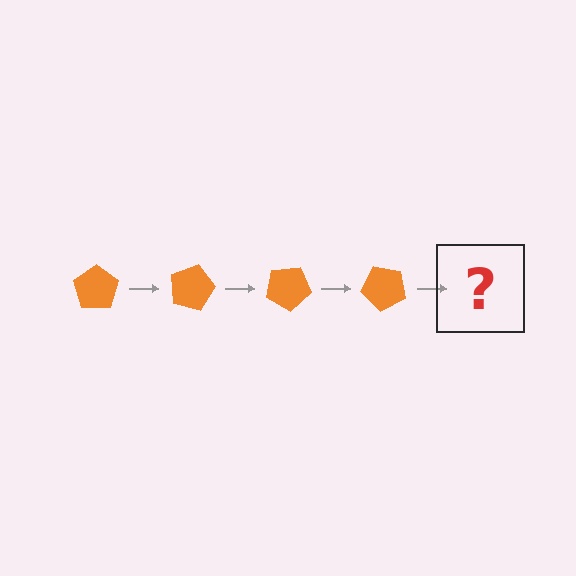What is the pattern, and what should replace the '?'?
The pattern is that the pentagon rotates 15 degrees each step. The '?' should be an orange pentagon rotated 60 degrees.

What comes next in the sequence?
The next element should be an orange pentagon rotated 60 degrees.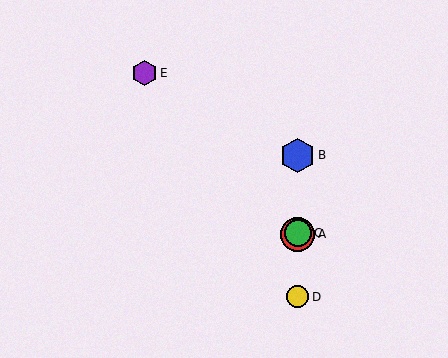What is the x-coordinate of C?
Object C is at x≈298.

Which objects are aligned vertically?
Objects A, B, C, D are aligned vertically.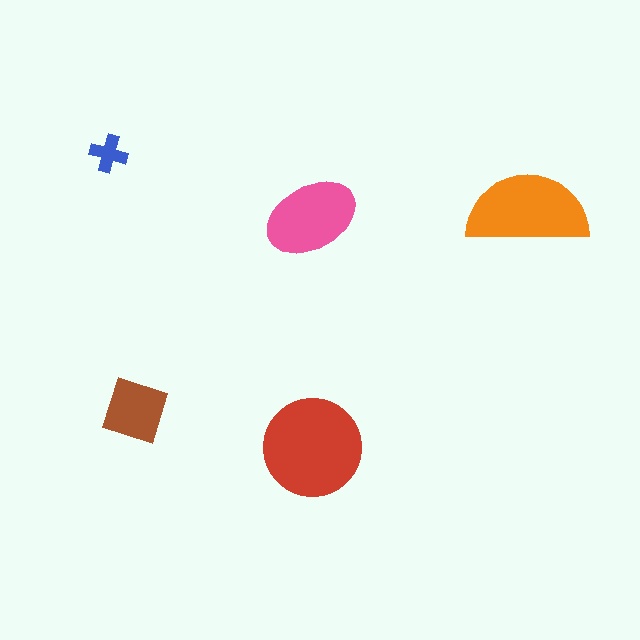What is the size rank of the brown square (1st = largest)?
4th.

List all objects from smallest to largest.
The blue cross, the brown square, the pink ellipse, the orange semicircle, the red circle.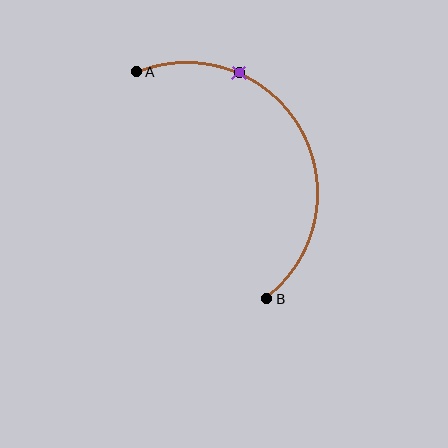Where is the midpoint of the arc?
The arc midpoint is the point on the curve farthest from the straight line joining A and B. It sits to the right of that line.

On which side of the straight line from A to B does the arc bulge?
The arc bulges to the right of the straight line connecting A and B.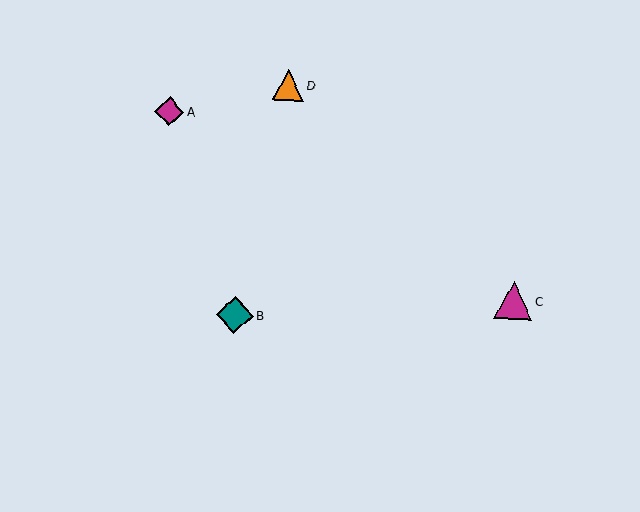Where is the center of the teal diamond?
The center of the teal diamond is at (235, 315).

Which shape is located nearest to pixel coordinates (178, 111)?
The magenta diamond (labeled A) at (169, 111) is nearest to that location.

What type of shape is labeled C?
Shape C is a magenta triangle.